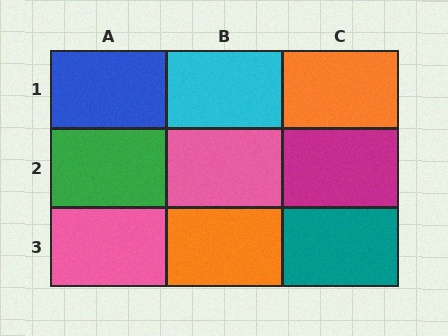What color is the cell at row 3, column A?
Pink.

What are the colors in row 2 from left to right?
Green, pink, magenta.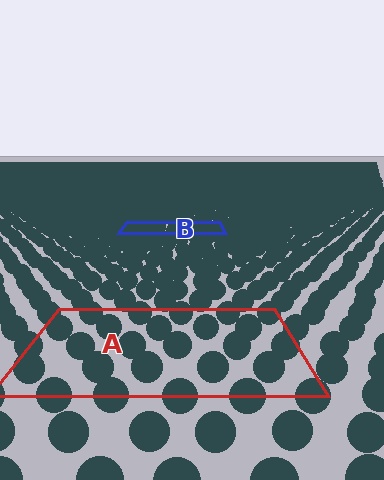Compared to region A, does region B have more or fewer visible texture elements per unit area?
Region B has more texture elements per unit area — they are packed more densely because it is farther away.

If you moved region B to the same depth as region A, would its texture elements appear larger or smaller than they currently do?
They would appear larger. At a closer depth, the same texture elements are projected at a bigger on-screen size.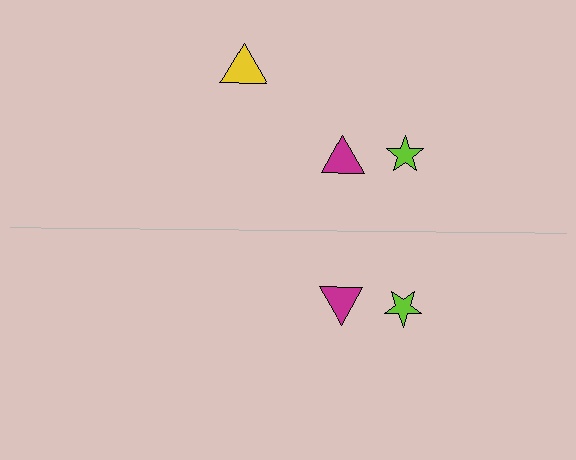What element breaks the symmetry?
A yellow triangle is missing from the bottom side.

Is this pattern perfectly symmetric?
No, the pattern is not perfectly symmetric. A yellow triangle is missing from the bottom side.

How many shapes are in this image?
There are 5 shapes in this image.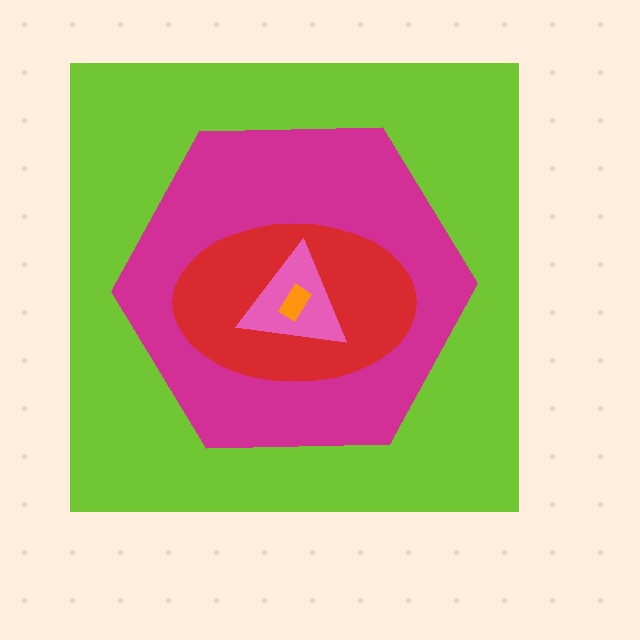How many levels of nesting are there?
5.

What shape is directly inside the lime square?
The magenta hexagon.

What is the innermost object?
The orange rectangle.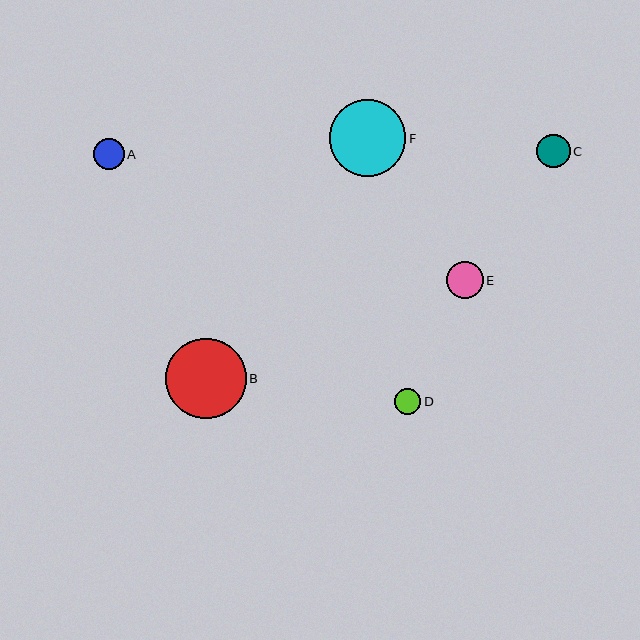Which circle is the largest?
Circle B is the largest with a size of approximately 81 pixels.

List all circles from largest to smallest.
From largest to smallest: B, F, E, C, A, D.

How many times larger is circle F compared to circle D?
Circle F is approximately 2.9 times the size of circle D.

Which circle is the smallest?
Circle D is the smallest with a size of approximately 26 pixels.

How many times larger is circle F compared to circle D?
Circle F is approximately 2.9 times the size of circle D.